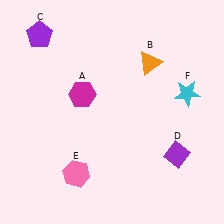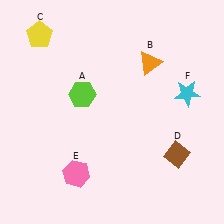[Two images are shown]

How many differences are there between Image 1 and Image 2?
There are 3 differences between the two images.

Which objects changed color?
A changed from magenta to lime. C changed from purple to yellow. D changed from purple to brown.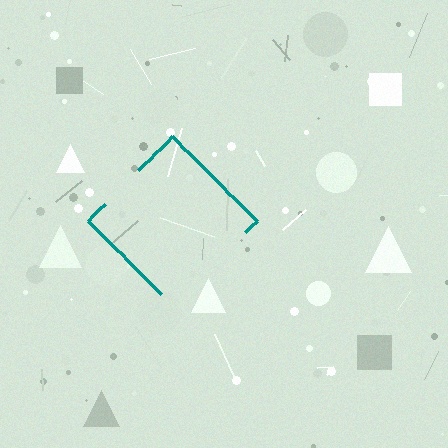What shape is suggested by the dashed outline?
The dashed outline suggests a diamond.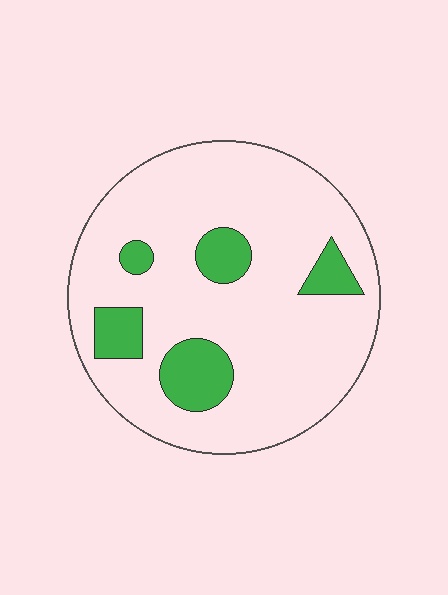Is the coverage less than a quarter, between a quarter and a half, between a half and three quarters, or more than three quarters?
Less than a quarter.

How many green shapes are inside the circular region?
5.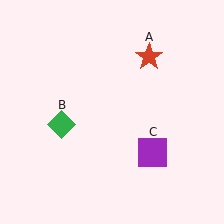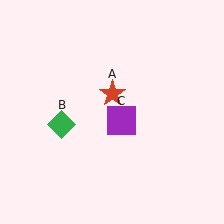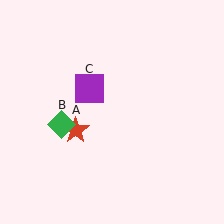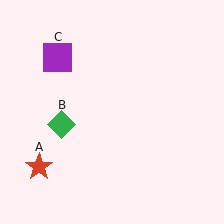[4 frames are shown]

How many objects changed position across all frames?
2 objects changed position: red star (object A), purple square (object C).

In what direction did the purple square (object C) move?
The purple square (object C) moved up and to the left.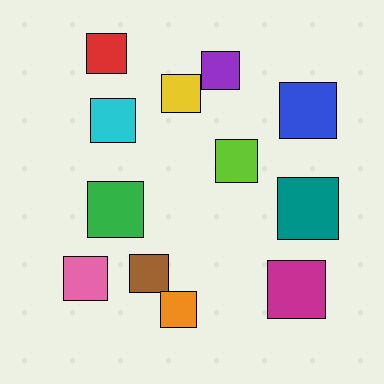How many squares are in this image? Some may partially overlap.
There are 12 squares.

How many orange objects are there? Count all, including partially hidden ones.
There is 1 orange object.